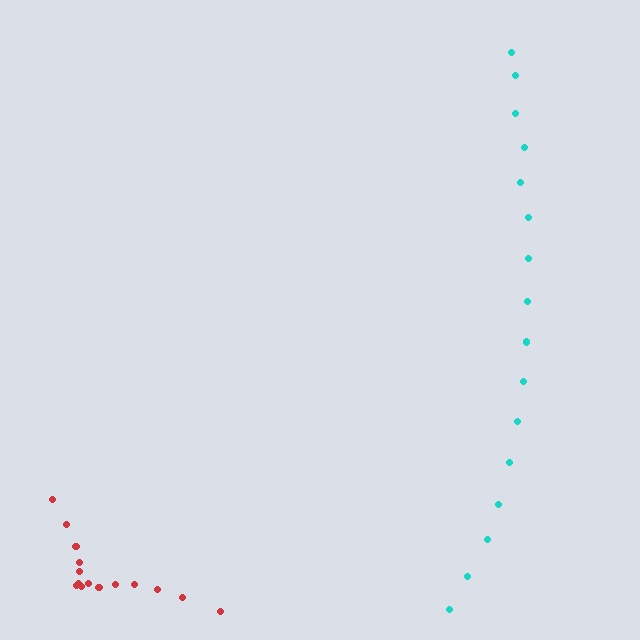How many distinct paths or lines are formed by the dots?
There are 2 distinct paths.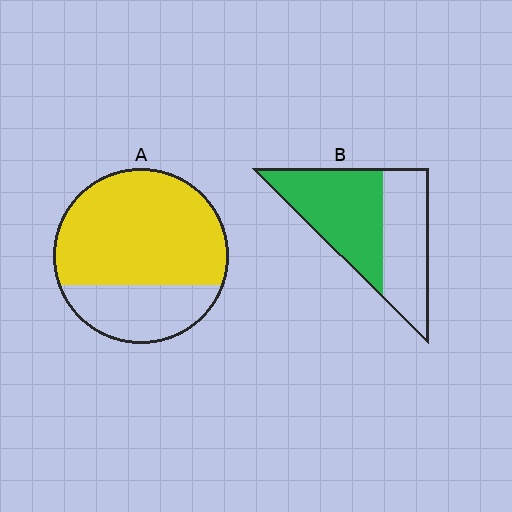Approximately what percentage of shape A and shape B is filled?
A is approximately 70% and B is approximately 55%.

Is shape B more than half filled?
Yes.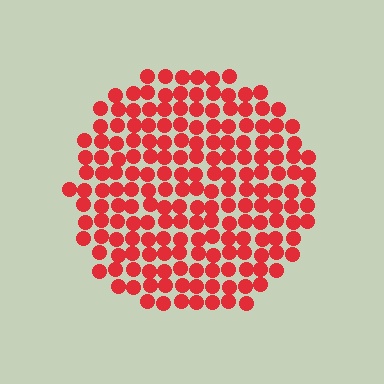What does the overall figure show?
The overall figure shows a circle.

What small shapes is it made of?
It is made of small circles.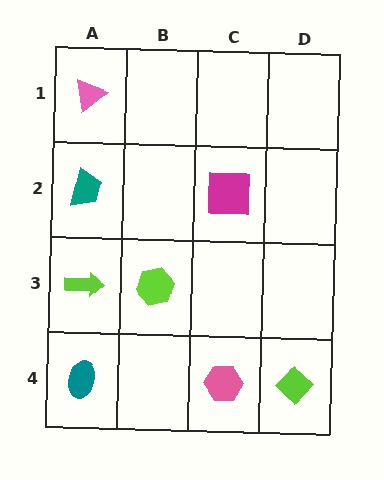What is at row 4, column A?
A teal ellipse.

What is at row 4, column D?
A lime diamond.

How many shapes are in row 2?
2 shapes.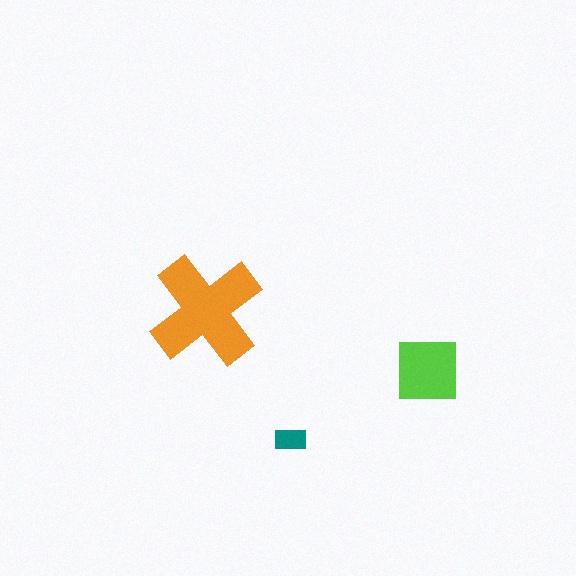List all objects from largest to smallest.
The orange cross, the lime square, the teal rectangle.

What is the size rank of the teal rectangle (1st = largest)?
3rd.